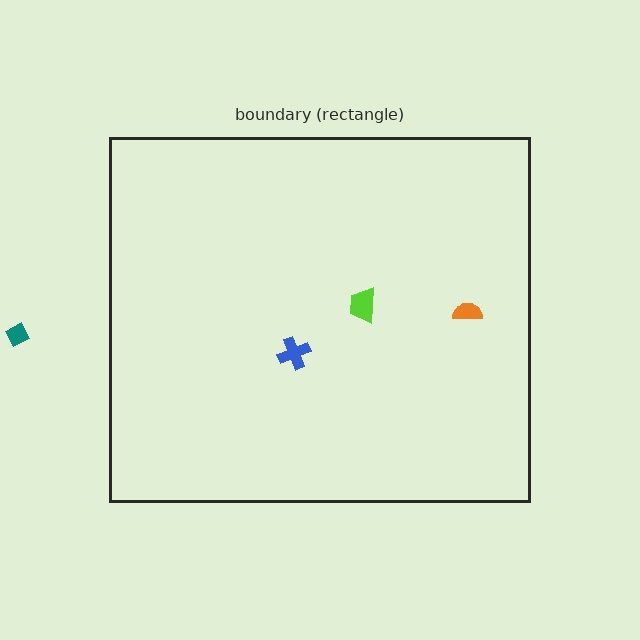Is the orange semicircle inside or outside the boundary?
Inside.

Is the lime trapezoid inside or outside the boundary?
Inside.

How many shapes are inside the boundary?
3 inside, 1 outside.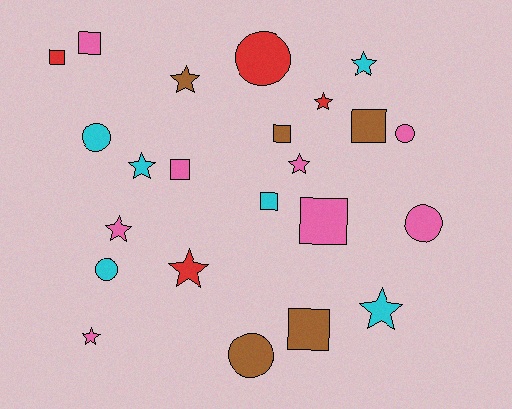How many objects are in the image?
There are 23 objects.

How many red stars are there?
There are 2 red stars.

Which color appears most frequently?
Pink, with 8 objects.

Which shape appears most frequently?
Star, with 9 objects.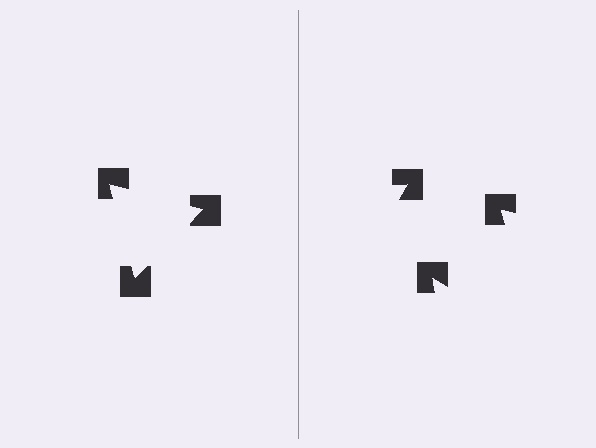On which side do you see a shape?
An illusory triangle appears on the left side. On the right side the wedge cuts are rotated, so no coherent shape forms.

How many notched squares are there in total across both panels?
6 — 3 on each side.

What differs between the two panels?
The notched squares are positioned identically on both sides; only the wedge orientations differ. On the left they align to a triangle; on the right they are misaligned.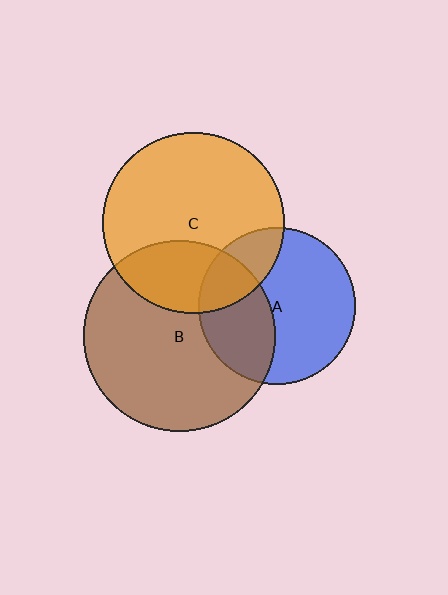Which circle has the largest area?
Circle B (brown).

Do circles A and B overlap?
Yes.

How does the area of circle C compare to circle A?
Approximately 1.3 times.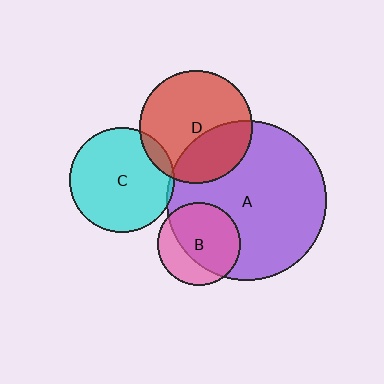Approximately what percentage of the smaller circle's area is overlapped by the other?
Approximately 5%.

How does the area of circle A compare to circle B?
Approximately 3.7 times.